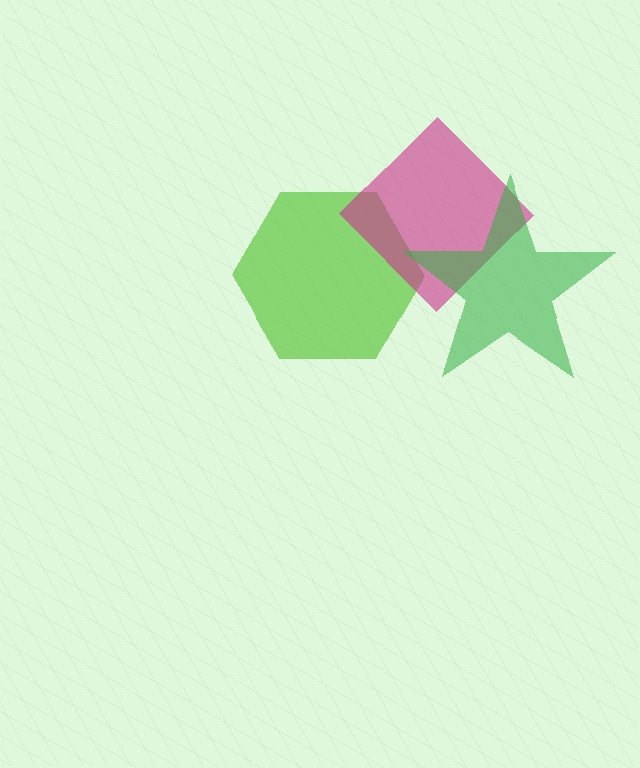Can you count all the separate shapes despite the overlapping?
Yes, there are 3 separate shapes.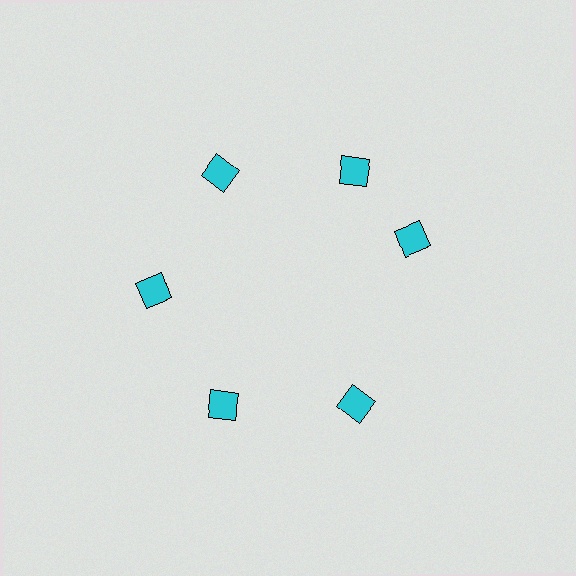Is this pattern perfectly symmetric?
No. The 6 cyan diamonds are arranged in a ring, but one element near the 3 o'clock position is rotated out of alignment along the ring, breaking the 6-fold rotational symmetry.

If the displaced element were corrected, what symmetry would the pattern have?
It would have 6-fold rotational symmetry — the pattern would map onto itself every 60 degrees.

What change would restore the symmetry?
The symmetry would be restored by rotating it back into even spacing with its neighbors so that all 6 diamonds sit at equal angles and equal distance from the center.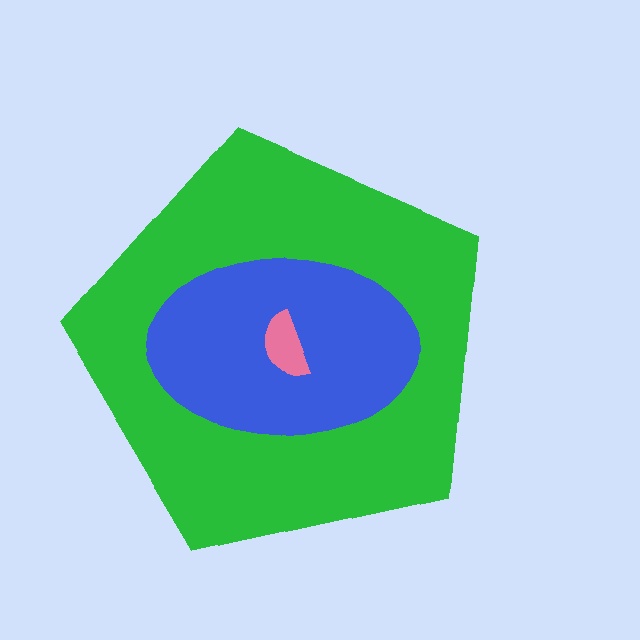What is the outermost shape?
The green pentagon.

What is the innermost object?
The pink semicircle.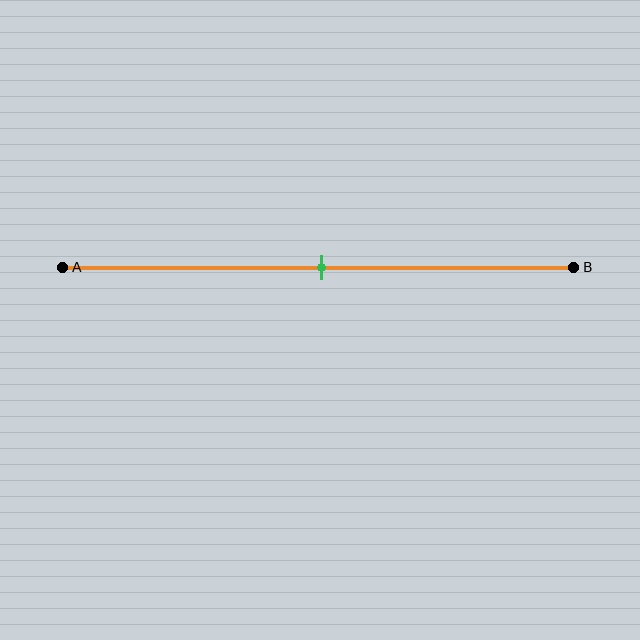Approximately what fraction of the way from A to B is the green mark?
The green mark is approximately 50% of the way from A to B.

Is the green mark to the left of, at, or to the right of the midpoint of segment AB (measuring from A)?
The green mark is approximately at the midpoint of segment AB.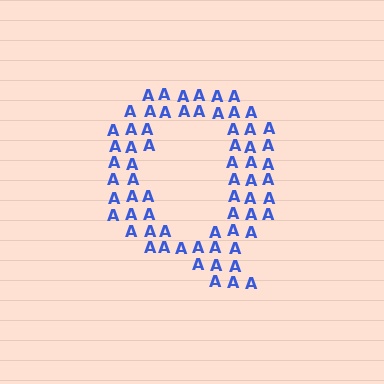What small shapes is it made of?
It is made of small letter A's.